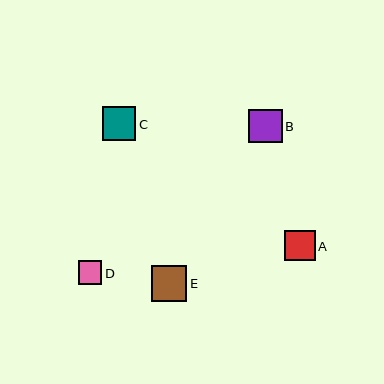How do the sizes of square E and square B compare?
Square E and square B are approximately the same size.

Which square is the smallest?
Square D is the smallest with a size of approximately 23 pixels.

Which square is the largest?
Square E is the largest with a size of approximately 36 pixels.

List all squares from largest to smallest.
From largest to smallest: E, B, C, A, D.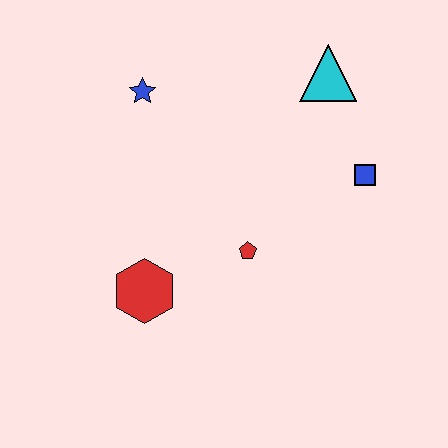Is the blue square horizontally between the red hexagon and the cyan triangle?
No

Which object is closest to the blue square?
The cyan triangle is closest to the blue square.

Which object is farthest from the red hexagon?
The cyan triangle is farthest from the red hexagon.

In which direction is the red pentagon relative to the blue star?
The red pentagon is below the blue star.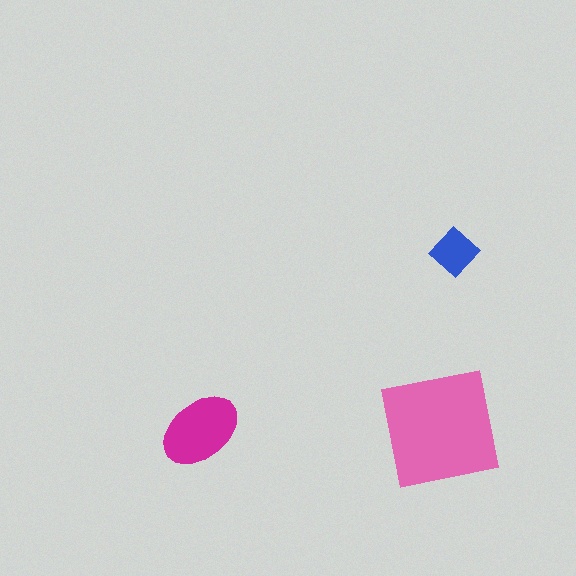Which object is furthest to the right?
The blue diamond is rightmost.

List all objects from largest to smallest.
The pink square, the magenta ellipse, the blue diamond.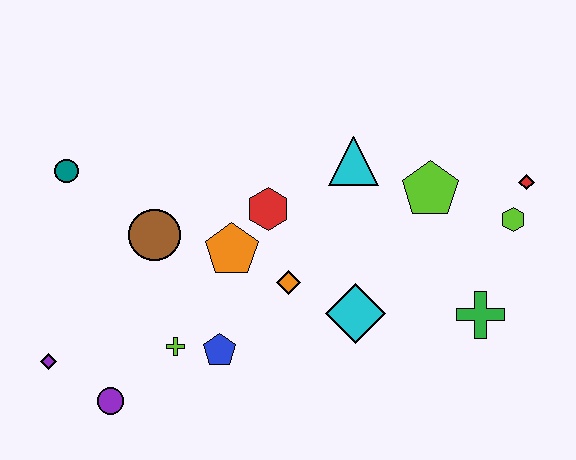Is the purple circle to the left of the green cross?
Yes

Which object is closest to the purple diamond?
The purple circle is closest to the purple diamond.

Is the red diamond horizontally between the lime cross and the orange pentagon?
No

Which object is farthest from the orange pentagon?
The red diamond is farthest from the orange pentagon.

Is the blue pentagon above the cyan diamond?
No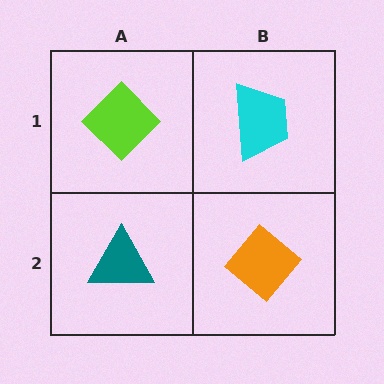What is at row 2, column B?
An orange diamond.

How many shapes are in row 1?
2 shapes.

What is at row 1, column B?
A cyan trapezoid.